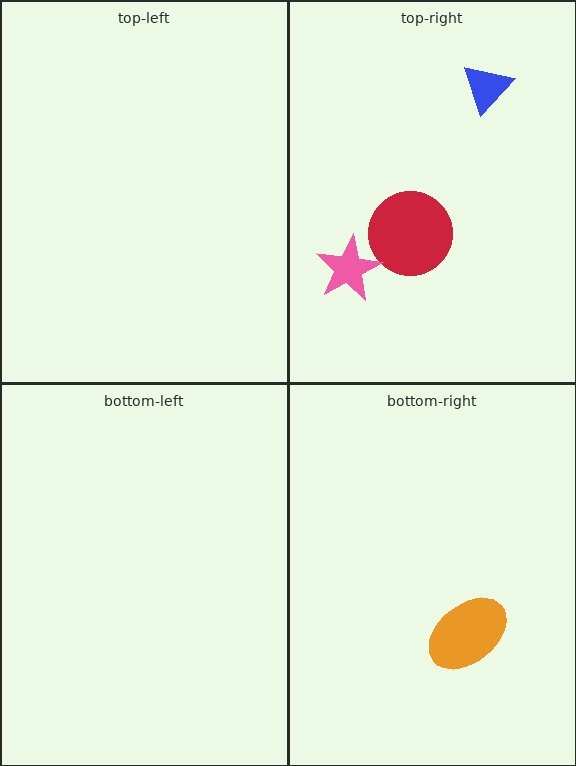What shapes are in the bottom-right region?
The orange ellipse.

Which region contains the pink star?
The top-right region.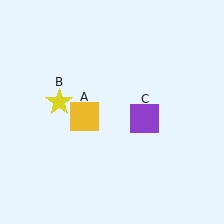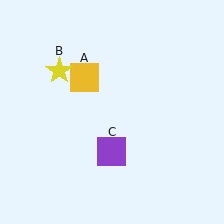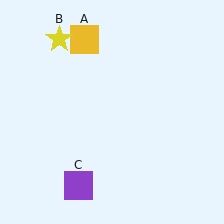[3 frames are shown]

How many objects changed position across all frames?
3 objects changed position: yellow square (object A), yellow star (object B), purple square (object C).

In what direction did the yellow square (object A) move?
The yellow square (object A) moved up.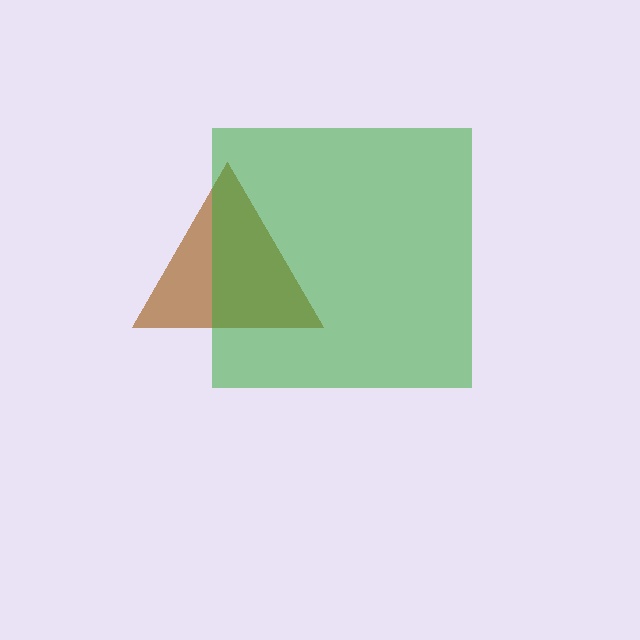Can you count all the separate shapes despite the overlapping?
Yes, there are 2 separate shapes.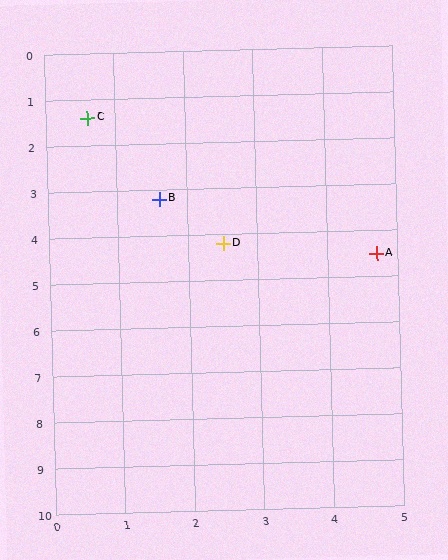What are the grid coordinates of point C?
Point C is at approximately (0.6, 1.4).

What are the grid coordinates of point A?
Point A is at approximately (4.7, 4.5).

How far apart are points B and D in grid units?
Points B and D are about 1.3 grid units apart.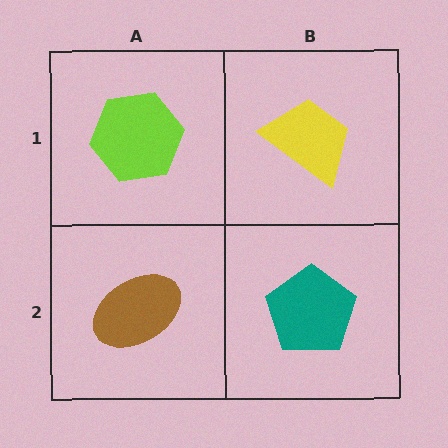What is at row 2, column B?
A teal pentagon.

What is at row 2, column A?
A brown ellipse.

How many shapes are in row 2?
2 shapes.